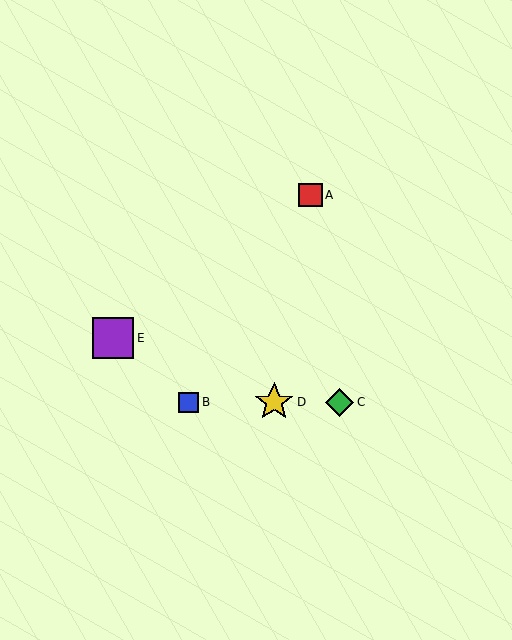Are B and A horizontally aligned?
No, B is at y≈402 and A is at y≈195.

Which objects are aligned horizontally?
Objects B, C, D are aligned horizontally.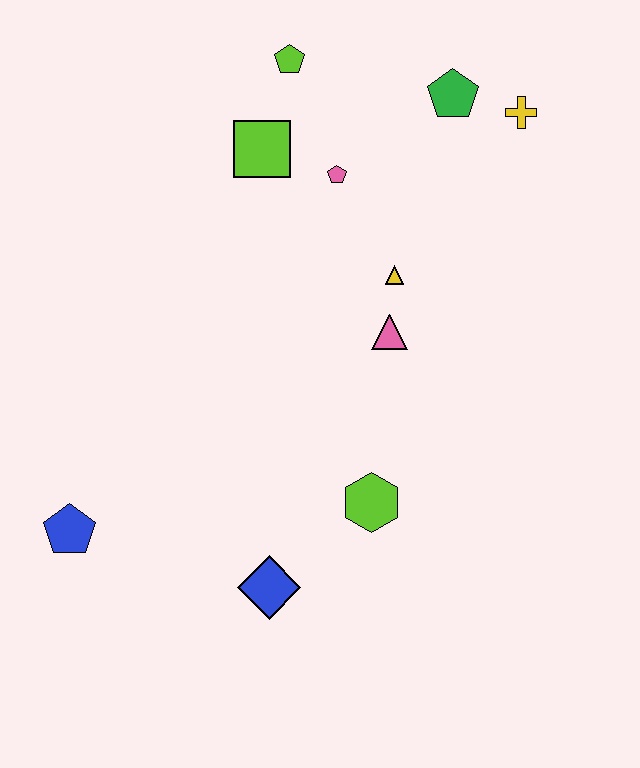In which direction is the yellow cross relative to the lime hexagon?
The yellow cross is above the lime hexagon.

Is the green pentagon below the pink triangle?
No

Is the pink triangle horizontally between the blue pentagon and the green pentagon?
Yes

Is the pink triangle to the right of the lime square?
Yes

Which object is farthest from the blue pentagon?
The yellow cross is farthest from the blue pentagon.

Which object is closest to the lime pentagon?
The lime square is closest to the lime pentagon.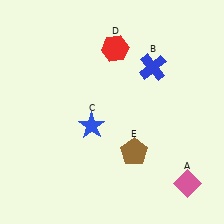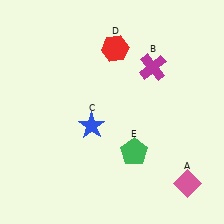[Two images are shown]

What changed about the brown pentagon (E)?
In Image 1, E is brown. In Image 2, it changed to green.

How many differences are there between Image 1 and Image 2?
There are 2 differences between the two images.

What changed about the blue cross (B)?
In Image 1, B is blue. In Image 2, it changed to magenta.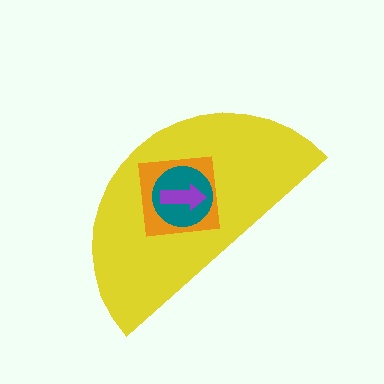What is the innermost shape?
The purple arrow.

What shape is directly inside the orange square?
The teal circle.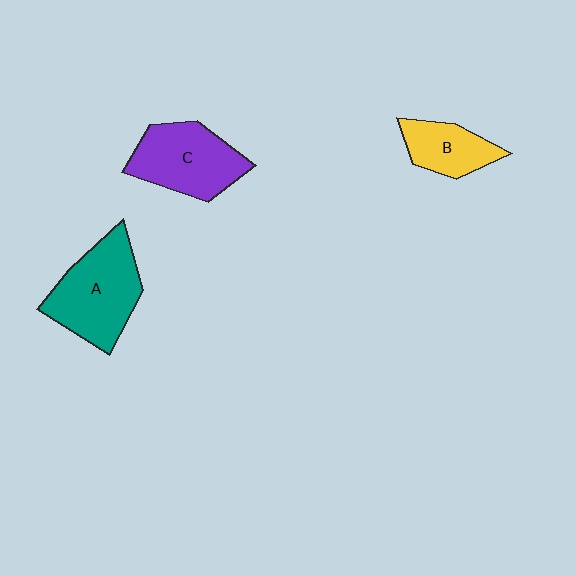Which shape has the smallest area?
Shape B (yellow).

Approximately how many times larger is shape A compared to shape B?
Approximately 1.8 times.